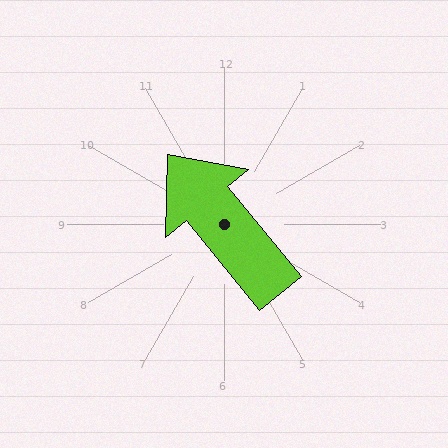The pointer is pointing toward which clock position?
Roughly 11 o'clock.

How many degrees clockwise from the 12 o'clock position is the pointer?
Approximately 321 degrees.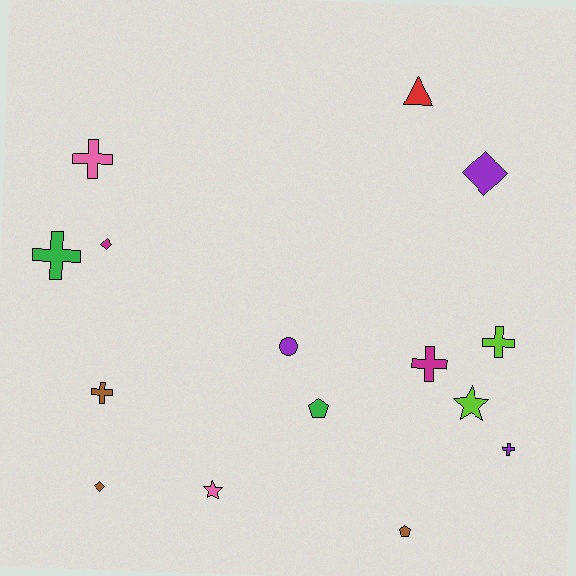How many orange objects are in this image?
There are no orange objects.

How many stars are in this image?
There are 2 stars.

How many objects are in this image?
There are 15 objects.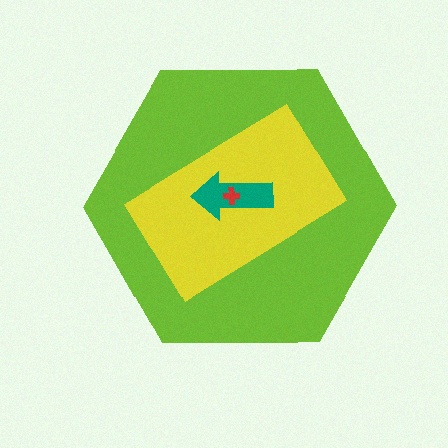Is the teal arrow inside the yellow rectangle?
Yes.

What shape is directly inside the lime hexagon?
The yellow rectangle.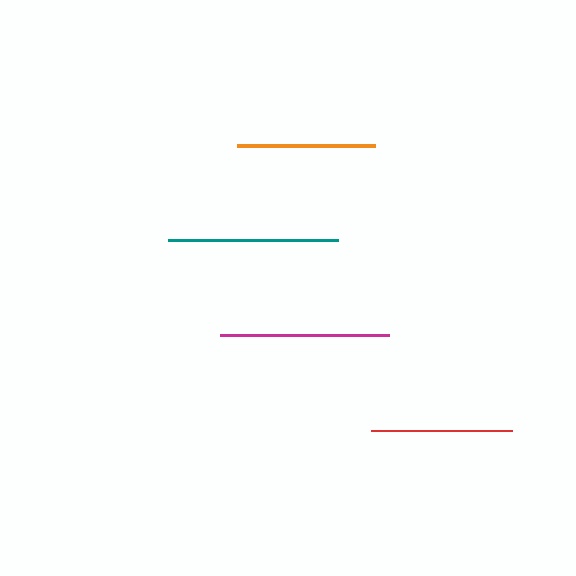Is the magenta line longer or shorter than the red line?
The magenta line is longer than the red line.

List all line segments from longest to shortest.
From longest to shortest: teal, magenta, red, orange.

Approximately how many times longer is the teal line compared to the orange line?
The teal line is approximately 1.2 times the length of the orange line.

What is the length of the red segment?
The red segment is approximately 141 pixels long.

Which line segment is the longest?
The teal line is the longest at approximately 169 pixels.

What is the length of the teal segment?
The teal segment is approximately 169 pixels long.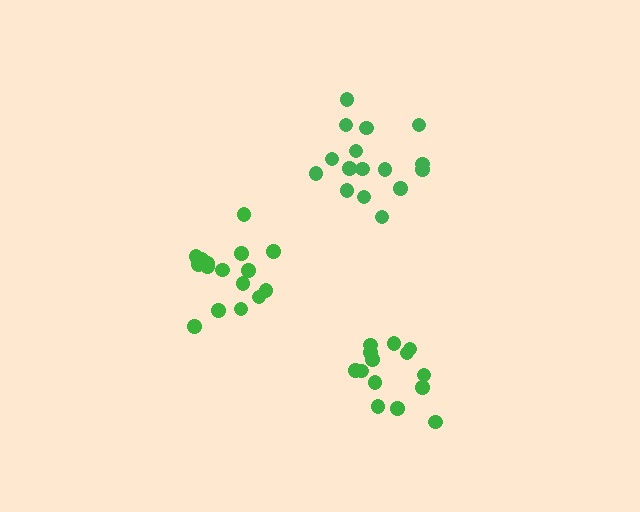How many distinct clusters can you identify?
There are 3 distinct clusters.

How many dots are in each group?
Group 1: 16 dots, Group 2: 16 dots, Group 3: 14 dots (46 total).